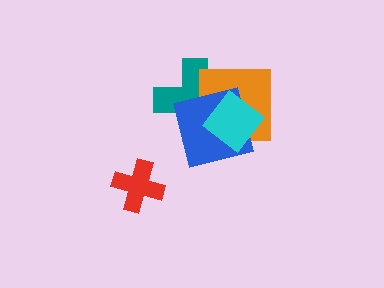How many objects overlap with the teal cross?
3 objects overlap with the teal cross.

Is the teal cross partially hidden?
Yes, it is partially covered by another shape.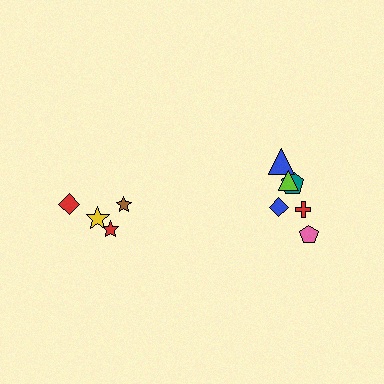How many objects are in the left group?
There are 4 objects.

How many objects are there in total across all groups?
There are 10 objects.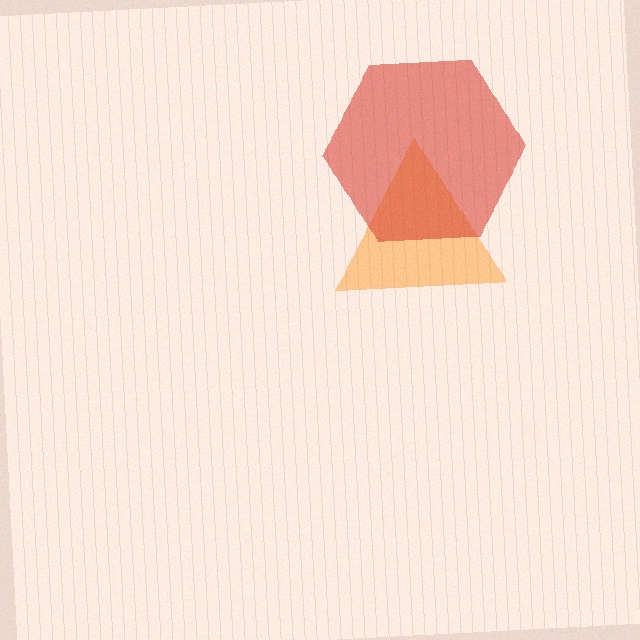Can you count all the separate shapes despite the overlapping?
Yes, there are 2 separate shapes.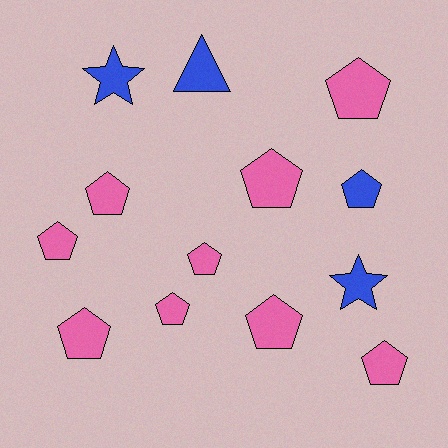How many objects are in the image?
There are 13 objects.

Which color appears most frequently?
Pink, with 9 objects.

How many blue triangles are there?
There is 1 blue triangle.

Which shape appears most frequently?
Pentagon, with 10 objects.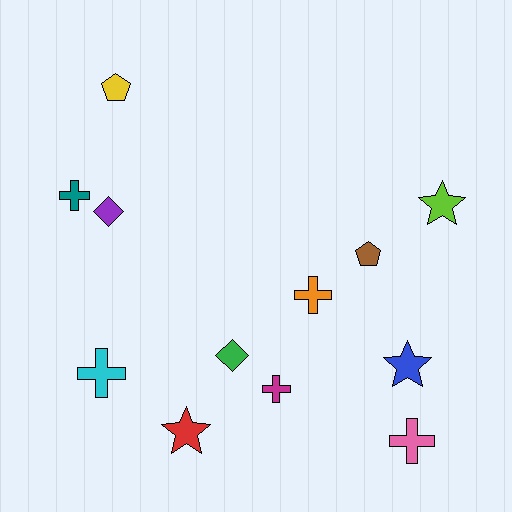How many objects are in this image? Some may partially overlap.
There are 12 objects.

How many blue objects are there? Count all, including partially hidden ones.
There is 1 blue object.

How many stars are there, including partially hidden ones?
There are 3 stars.